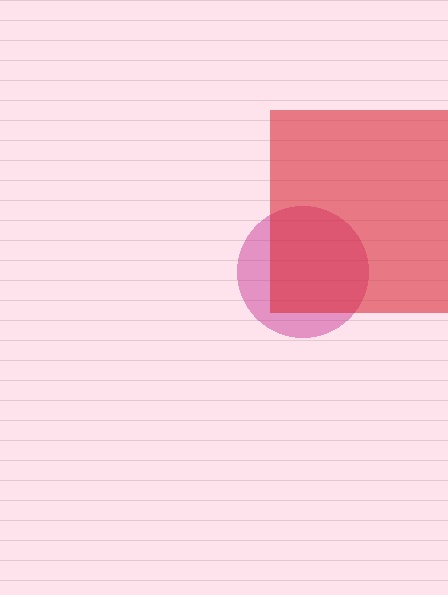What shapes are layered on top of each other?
The layered shapes are: a magenta circle, a red square.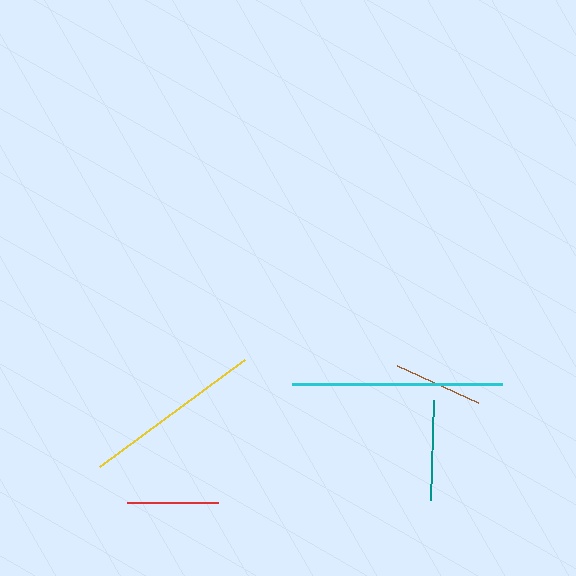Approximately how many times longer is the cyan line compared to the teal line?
The cyan line is approximately 2.1 times the length of the teal line.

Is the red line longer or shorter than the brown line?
The red line is longer than the brown line.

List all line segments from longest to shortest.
From longest to shortest: cyan, yellow, teal, red, brown.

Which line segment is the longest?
The cyan line is the longest at approximately 210 pixels.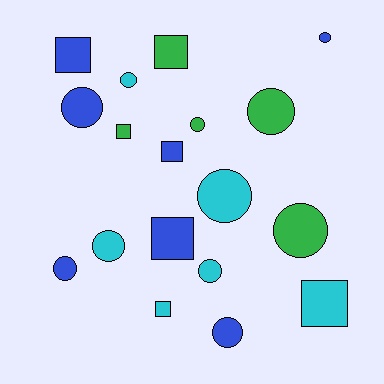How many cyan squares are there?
There are 2 cyan squares.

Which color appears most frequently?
Blue, with 7 objects.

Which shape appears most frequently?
Circle, with 11 objects.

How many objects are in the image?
There are 18 objects.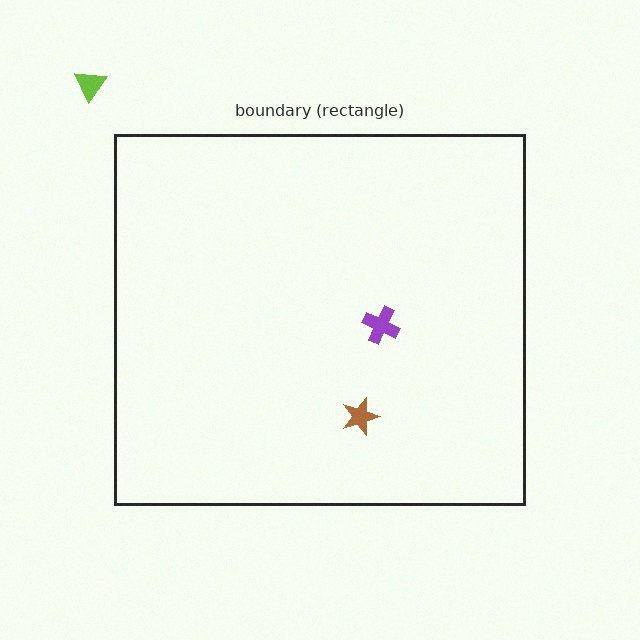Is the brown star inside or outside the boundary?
Inside.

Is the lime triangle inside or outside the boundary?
Outside.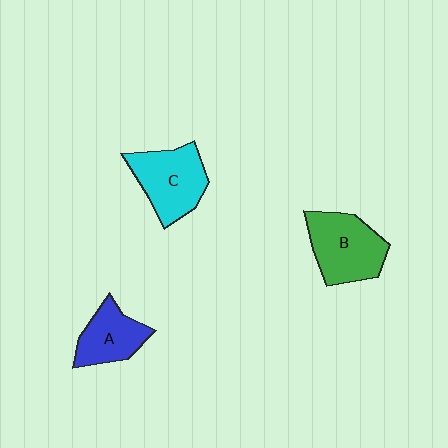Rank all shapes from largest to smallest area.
From largest to smallest: B (green), C (cyan), A (blue).